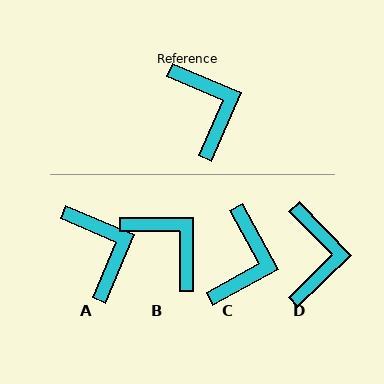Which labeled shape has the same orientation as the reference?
A.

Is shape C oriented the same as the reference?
No, it is off by about 38 degrees.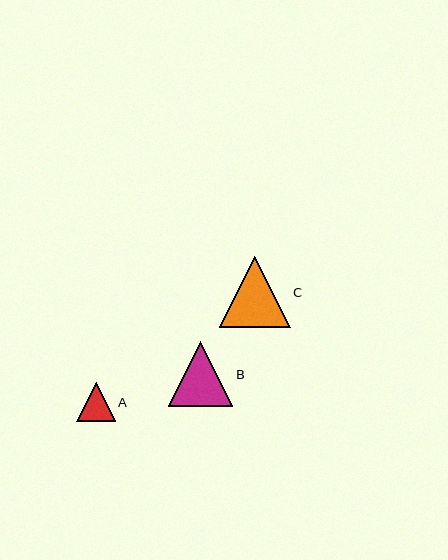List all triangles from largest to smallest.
From largest to smallest: C, B, A.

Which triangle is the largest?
Triangle C is the largest with a size of approximately 71 pixels.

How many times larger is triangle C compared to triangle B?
Triangle C is approximately 1.1 times the size of triangle B.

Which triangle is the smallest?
Triangle A is the smallest with a size of approximately 38 pixels.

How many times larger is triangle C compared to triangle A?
Triangle C is approximately 1.9 times the size of triangle A.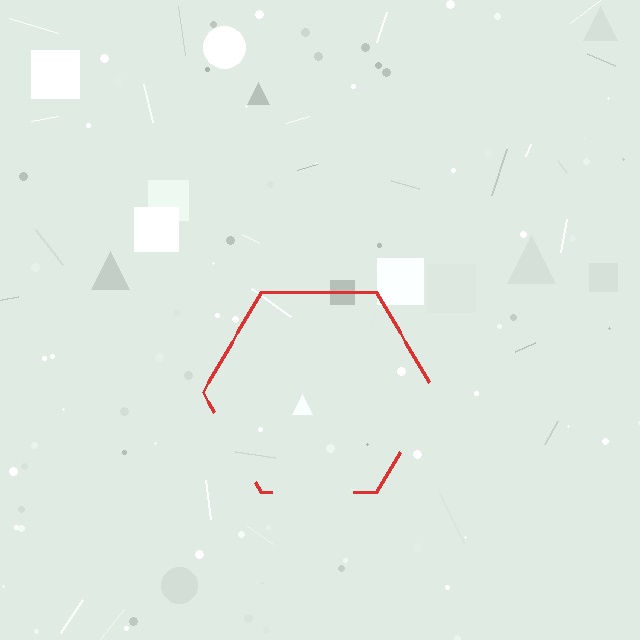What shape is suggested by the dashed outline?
The dashed outline suggests a hexagon.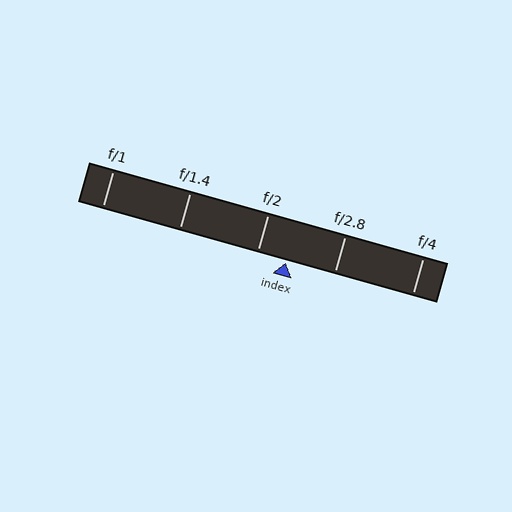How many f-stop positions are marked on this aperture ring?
There are 5 f-stop positions marked.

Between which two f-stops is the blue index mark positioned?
The index mark is between f/2 and f/2.8.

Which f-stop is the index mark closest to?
The index mark is closest to f/2.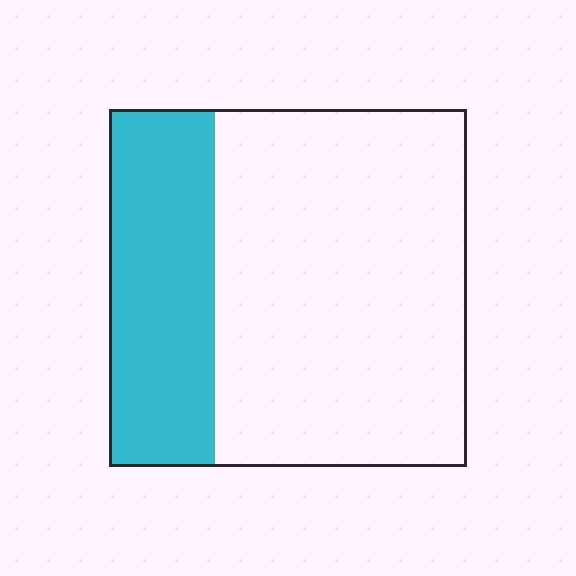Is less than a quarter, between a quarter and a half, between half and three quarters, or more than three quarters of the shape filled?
Between a quarter and a half.